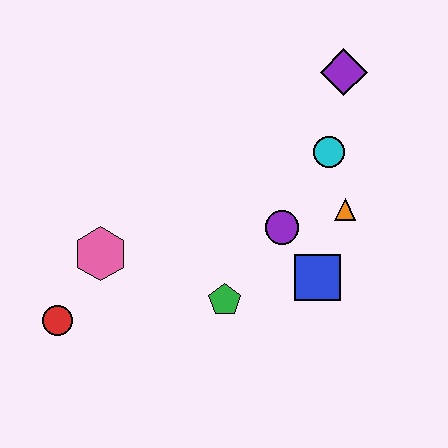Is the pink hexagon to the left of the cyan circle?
Yes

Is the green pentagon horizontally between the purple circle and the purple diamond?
No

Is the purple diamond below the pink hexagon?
No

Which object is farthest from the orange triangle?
The red circle is farthest from the orange triangle.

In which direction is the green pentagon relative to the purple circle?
The green pentagon is below the purple circle.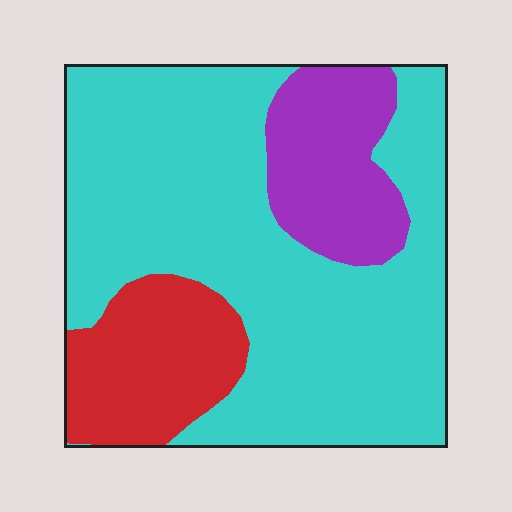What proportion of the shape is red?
Red takes up about one sixth (1/6) of the shape.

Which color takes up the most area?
Cyan, at roughly 70%.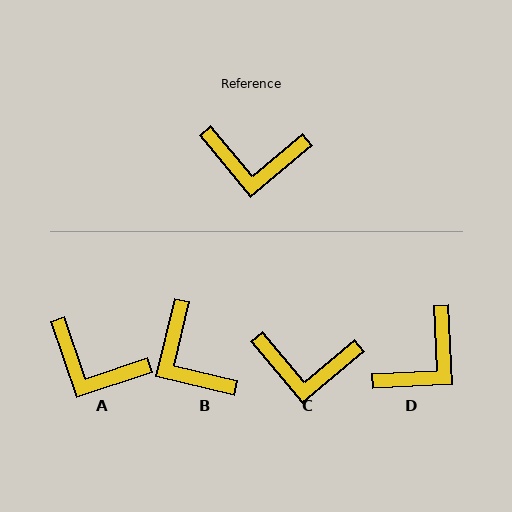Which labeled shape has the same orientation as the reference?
C.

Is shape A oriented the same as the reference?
No, it is off by about 21 degrees.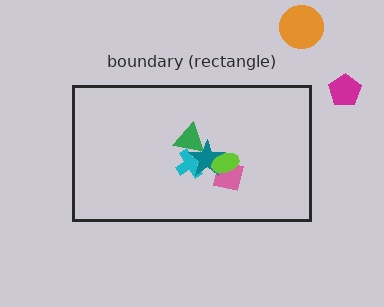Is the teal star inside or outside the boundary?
Inside.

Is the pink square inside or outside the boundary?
Inside.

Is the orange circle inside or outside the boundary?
Outside.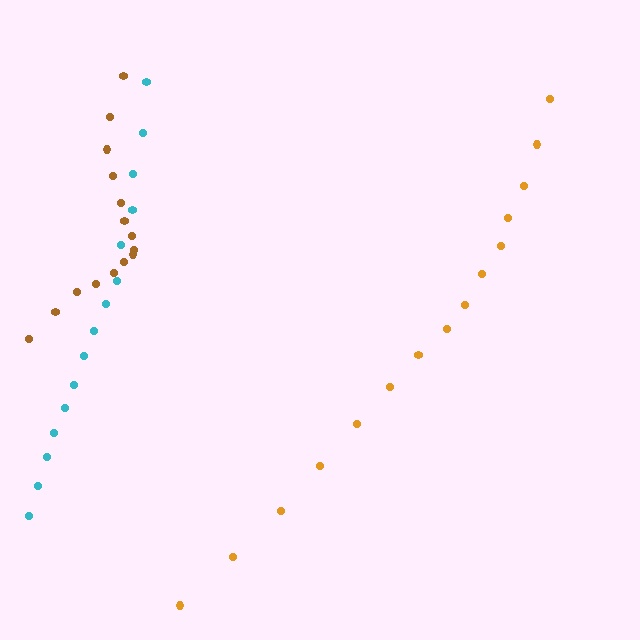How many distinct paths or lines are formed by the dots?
There are 3 distinct paths.